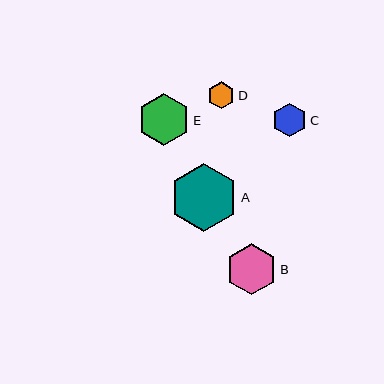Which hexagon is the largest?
Hexagon A is the largest with a size of approximately 67 pixels.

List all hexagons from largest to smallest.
From largest to smallest: A, E, B, C, D.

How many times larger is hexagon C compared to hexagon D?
Hexagon C is approximately 1.2 times the size of hexagon D.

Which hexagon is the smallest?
Hexagon D is the smallest with a size of approximately 27 pixels.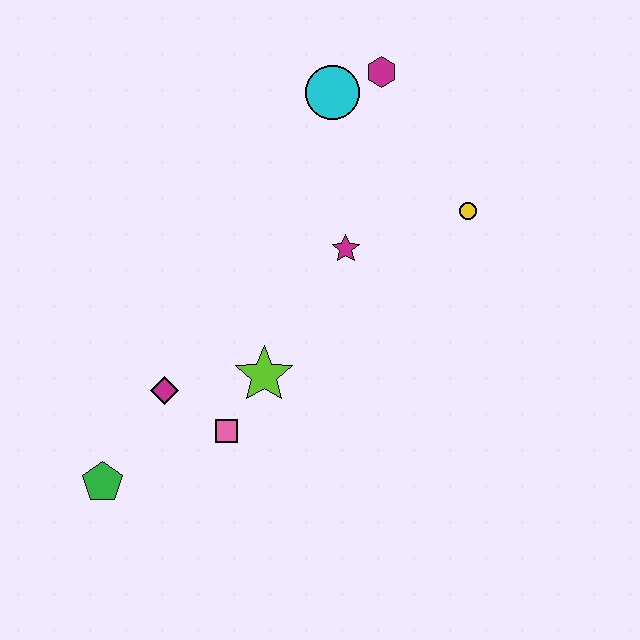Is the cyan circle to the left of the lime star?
No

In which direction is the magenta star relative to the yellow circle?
The magenta star is to the left of the yellow circle.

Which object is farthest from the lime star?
The magenta hexagon is farthest from the lime star.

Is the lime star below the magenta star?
Yes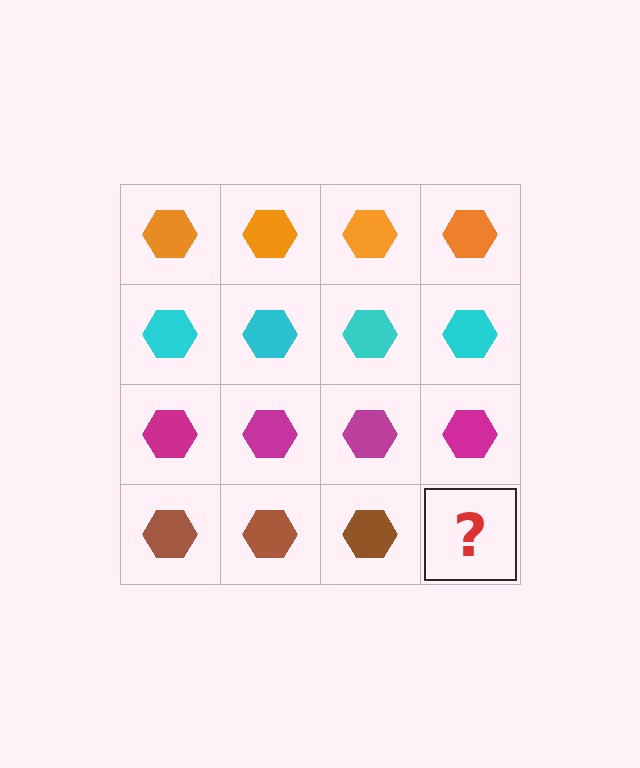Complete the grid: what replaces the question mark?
The question mark should be replaced with a brown hexagon.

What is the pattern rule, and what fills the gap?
The rule is that each row has a consistent color. The gap should be filled with a brown hexagon.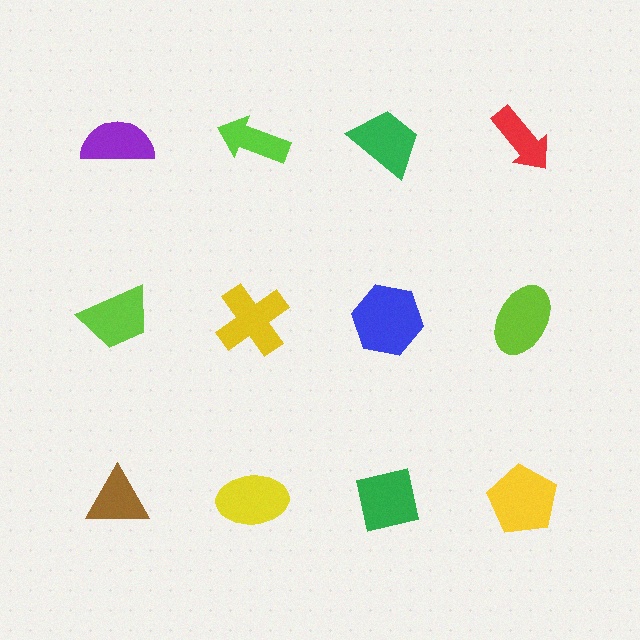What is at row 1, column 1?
A purple semicircle.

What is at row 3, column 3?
A green square.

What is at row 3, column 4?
A yellow pentagon.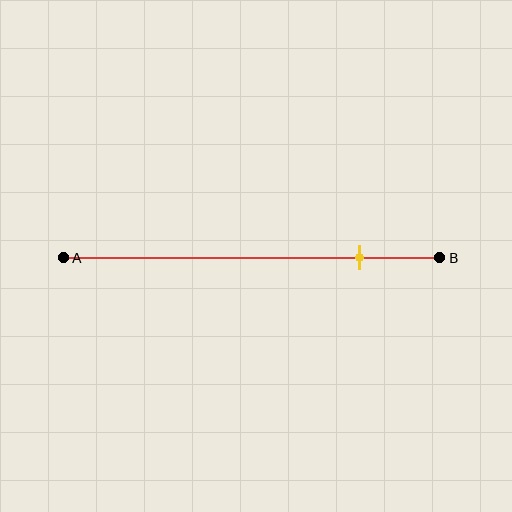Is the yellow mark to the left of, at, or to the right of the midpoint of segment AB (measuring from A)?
The yellow mark is to the right of the midpoint of segment AB.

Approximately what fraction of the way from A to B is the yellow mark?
The yellow mark is approximately 80% of the way from A to B.